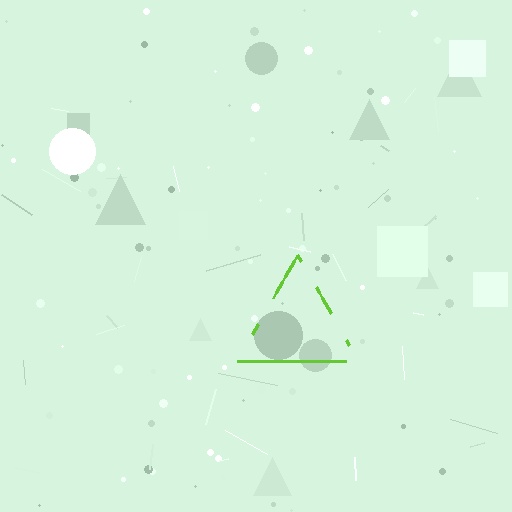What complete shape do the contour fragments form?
The contour fragments form a triangle.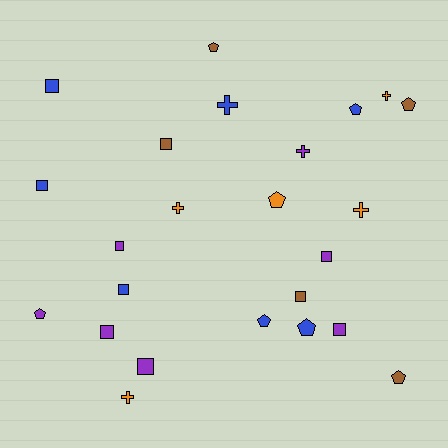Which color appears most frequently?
Purple, with 7 objects.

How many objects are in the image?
There are 24 objects.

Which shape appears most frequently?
Square, with 10 objects.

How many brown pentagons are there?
There are 3 brown pentagons.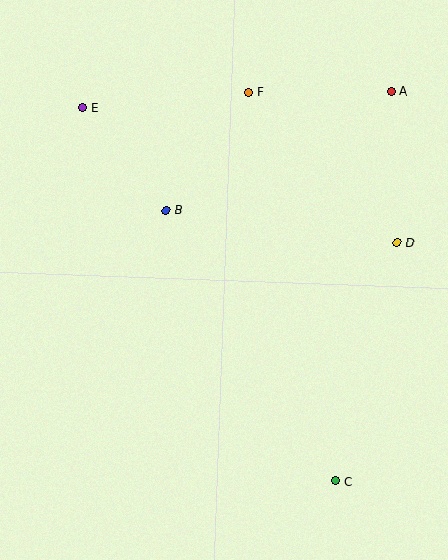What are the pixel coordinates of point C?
Point C is at (335, 481).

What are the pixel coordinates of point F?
Point F is at (249, 92).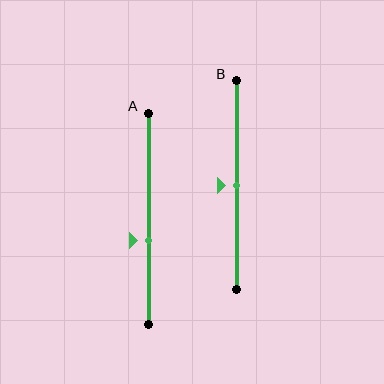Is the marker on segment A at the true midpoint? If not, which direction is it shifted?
No, the marker on segment A is shifted downward by about 10% of the segment length.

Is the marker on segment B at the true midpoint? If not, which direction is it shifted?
Yes, the marker on segment B is at the true midpoint.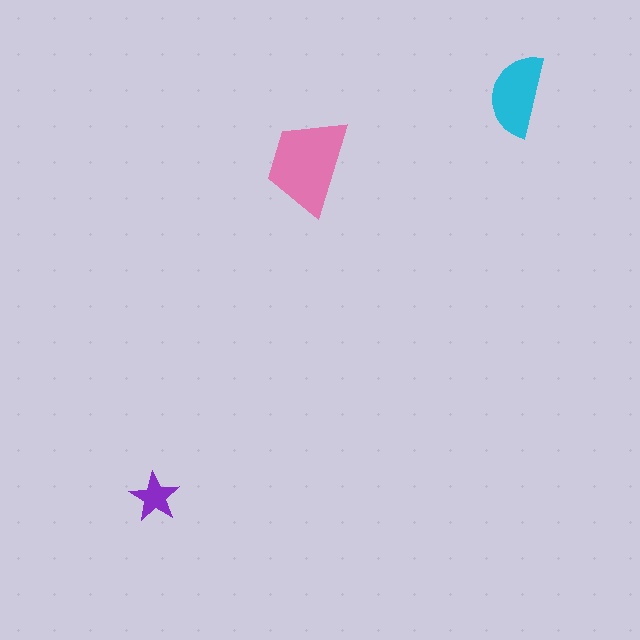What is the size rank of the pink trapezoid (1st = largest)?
1st.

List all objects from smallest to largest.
The purple star, the cyan semicircle, the pink trapezoid.